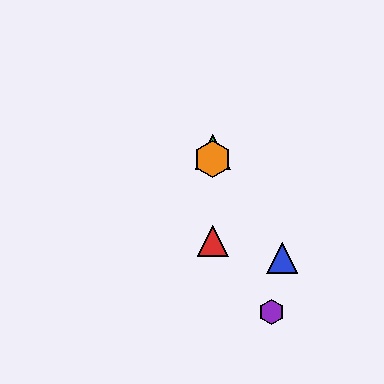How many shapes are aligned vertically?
4 shapes (the red triangle, the green triangle, the yellow circle, the orange hexagon) are aligned vertically.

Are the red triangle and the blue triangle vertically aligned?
No, the red triangle is at x≈213 and the blue triangle is at x≈282.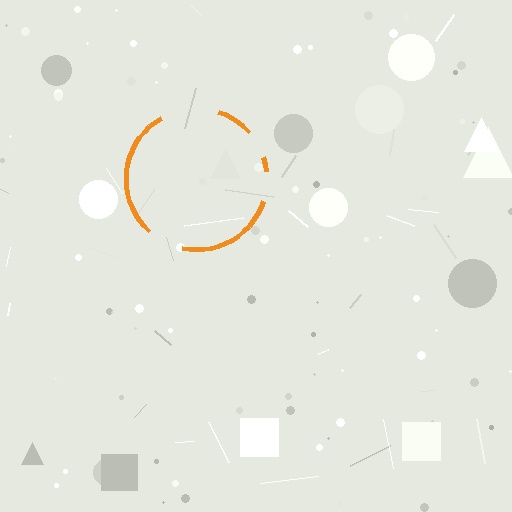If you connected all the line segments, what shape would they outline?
They would outline a circle.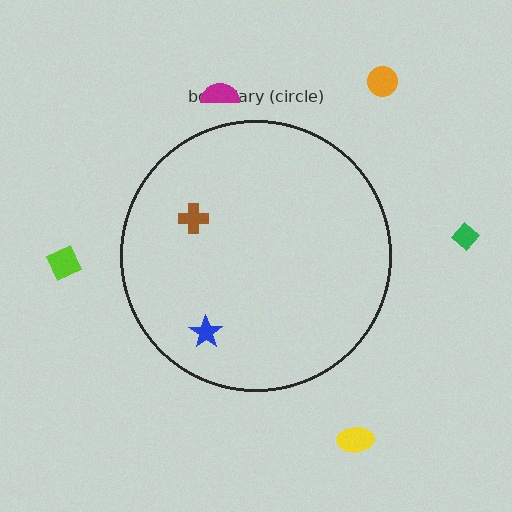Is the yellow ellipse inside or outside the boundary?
Outside.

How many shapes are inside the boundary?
2 inside, 5 outside.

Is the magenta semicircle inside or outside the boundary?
Outside.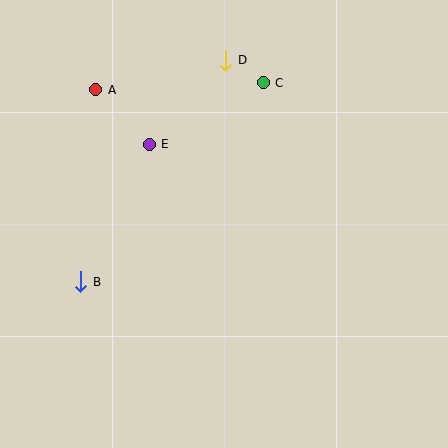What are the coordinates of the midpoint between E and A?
The midpoint between E and A is at (122, 117).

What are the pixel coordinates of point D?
Point D is at (226, 60).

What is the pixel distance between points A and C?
The distance between A and C is 168 pixels.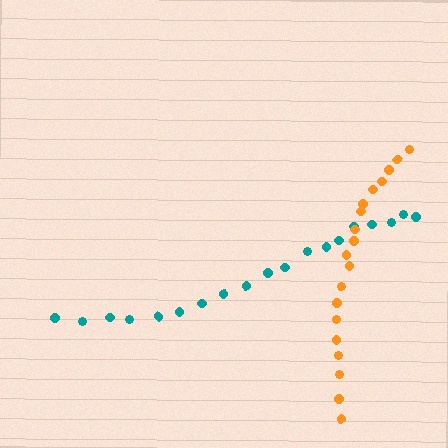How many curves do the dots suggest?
There are 2 distinct paths.